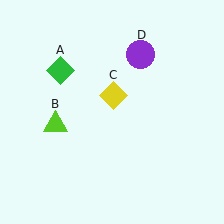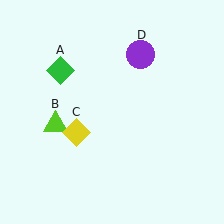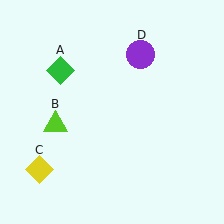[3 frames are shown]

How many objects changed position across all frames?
1 object changed position: yellow diamond (object C).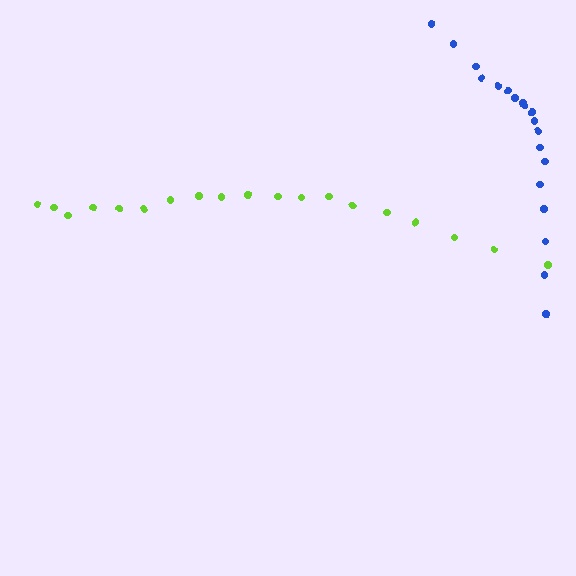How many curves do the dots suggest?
There are 2 distinct paths.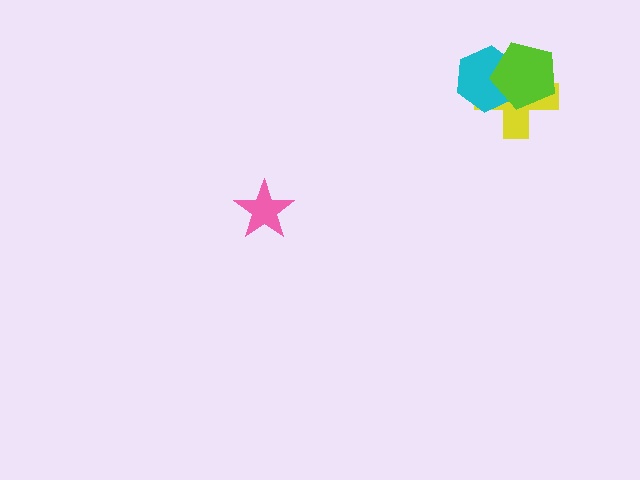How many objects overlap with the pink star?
0 objects overlap with the pink star.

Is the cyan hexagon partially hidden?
Yes, it is partially covered by another shape.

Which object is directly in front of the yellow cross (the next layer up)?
The cyan hexagon is directly in front of the yellow cross.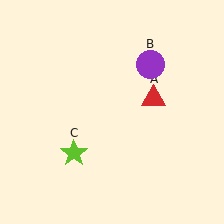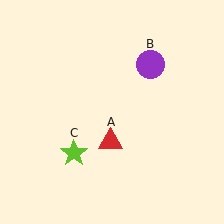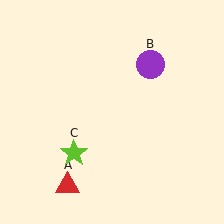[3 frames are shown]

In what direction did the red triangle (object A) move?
The red triangle (object A) moved down and to the left.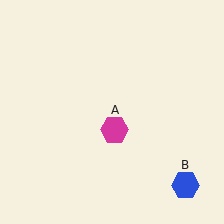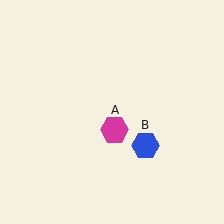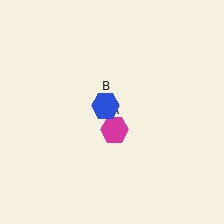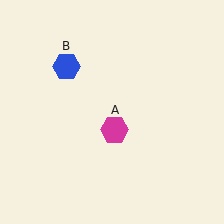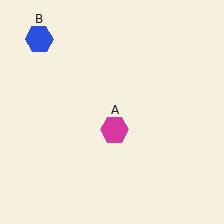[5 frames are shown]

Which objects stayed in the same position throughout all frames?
Magenta hexagon (object A) remained stationary.